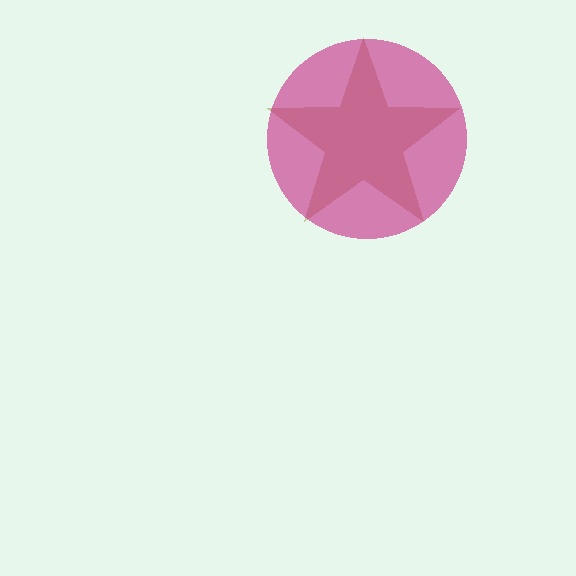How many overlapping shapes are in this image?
There are 2 overlapping shapes in the image.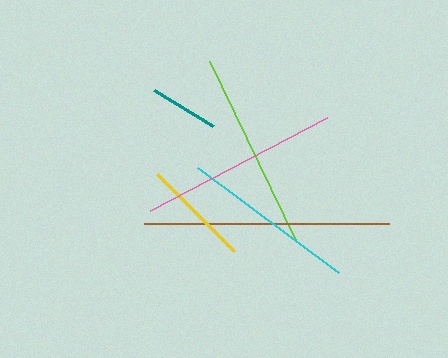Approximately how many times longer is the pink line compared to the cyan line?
The pink line is approximately 1.1 times the length of the cyan line.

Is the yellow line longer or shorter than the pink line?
The pink line is longer than the yellow line.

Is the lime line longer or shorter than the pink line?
The pink line is longer than the lime line.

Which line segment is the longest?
The brown line is the longest at approximately 245 pixels.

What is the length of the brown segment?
The brown segment is approximately 245 pixels long.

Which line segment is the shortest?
The teal line is the shortest at approximately 69 pixels.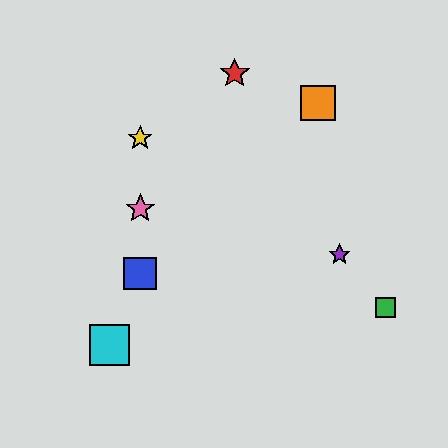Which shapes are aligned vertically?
The blue square, the yellow star, the pink star are aligned vertically.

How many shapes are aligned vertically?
3 shapes (the blue square, the yellow star, the pink star) are aligned vertically.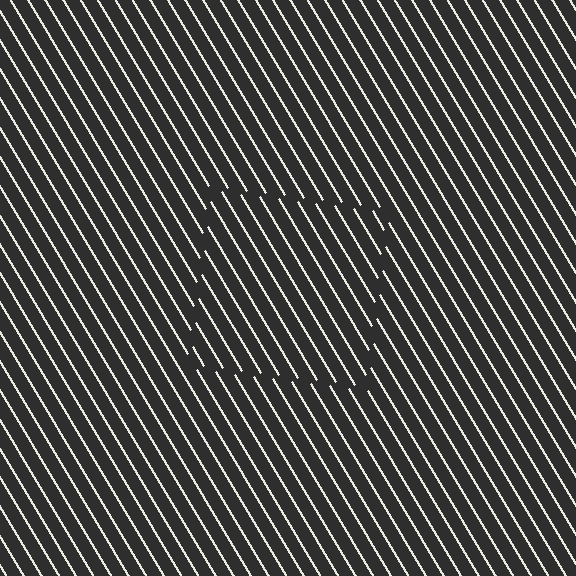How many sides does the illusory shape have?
4 sides — the line-ends trace a square.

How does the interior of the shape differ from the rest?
The interior of the shape contains the same grating, shifted by half a period — the contour is defined by the phase discontinuity where line-ends from the inner and outer gratings abut.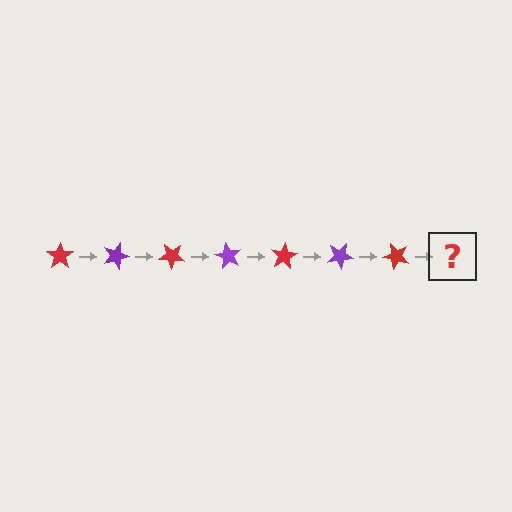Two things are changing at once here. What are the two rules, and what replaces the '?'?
The two rules are that it rotates 20 degrees each step and the color cycles through red and purple. The '?' should be a purple star, rotated 140 degrees from the start.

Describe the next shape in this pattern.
It should be a purple star, rotated 140 degrees from the start.